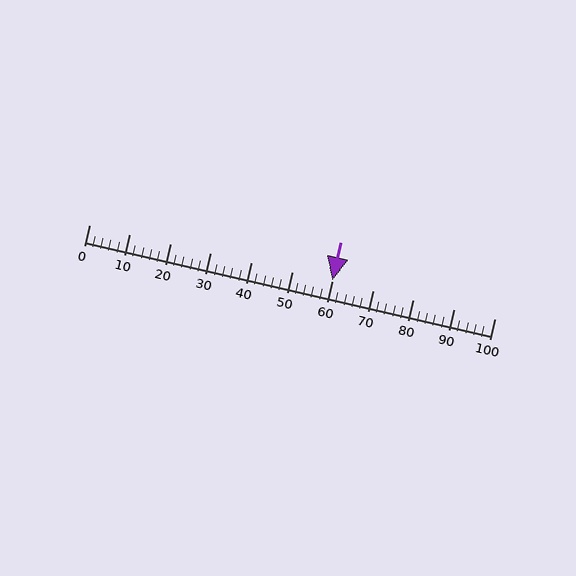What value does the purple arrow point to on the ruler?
The purple arrow points to approximately 60.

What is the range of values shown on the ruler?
The ruler shows values from 0 to 100.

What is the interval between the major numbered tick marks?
The major tick marks are spaced 10 units apart.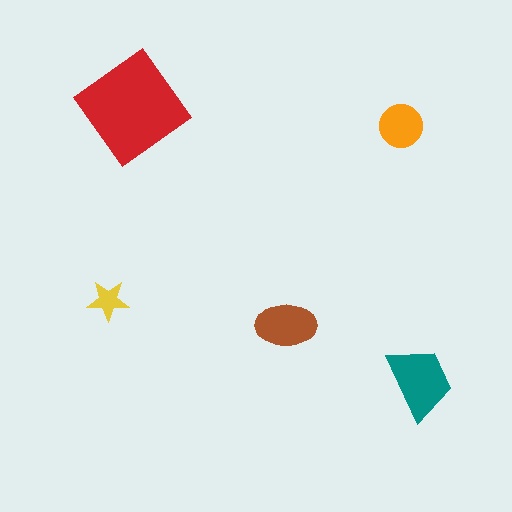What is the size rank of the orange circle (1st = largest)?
4th.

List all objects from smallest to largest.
The yellow star, the orange circle, the brown ellipse, the teal trapezoid, the red diamond.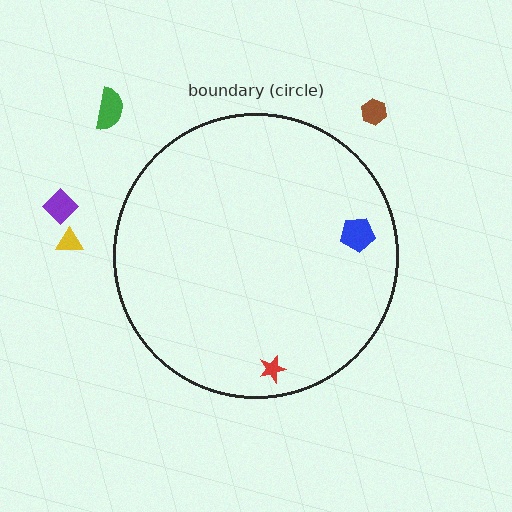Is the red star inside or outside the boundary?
Inside.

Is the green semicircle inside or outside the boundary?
Outside.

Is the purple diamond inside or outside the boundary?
Outside.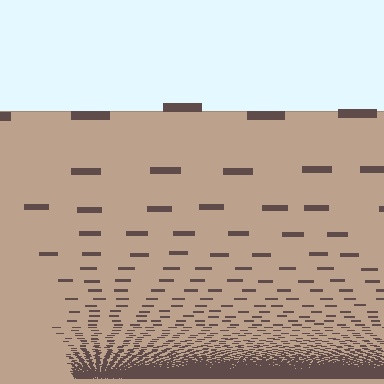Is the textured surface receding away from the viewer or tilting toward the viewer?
The surface appears to tilt toward the viewer. Texture elements get larger and sparser toward the top.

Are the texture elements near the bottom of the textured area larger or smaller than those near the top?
Smaller. The gradient is inverted — elements near the bottom are smaller and denser.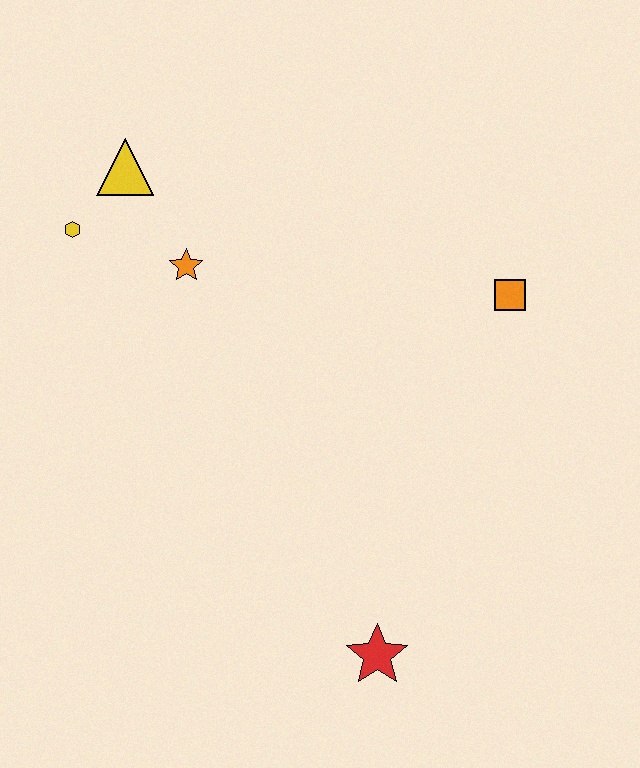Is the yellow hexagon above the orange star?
Yes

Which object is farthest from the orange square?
The yellow hexagon is farthest from the orange square.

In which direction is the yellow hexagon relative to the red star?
The yellow hexagon is above the red star.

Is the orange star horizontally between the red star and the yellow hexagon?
Yes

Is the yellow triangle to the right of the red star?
No